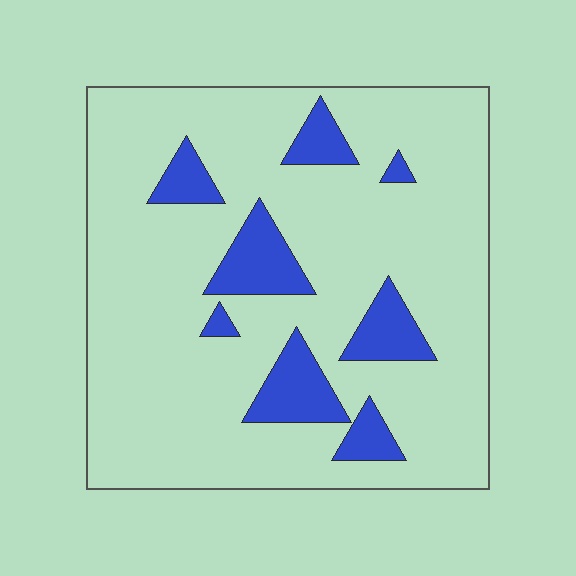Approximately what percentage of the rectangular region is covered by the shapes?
Approximately 15%.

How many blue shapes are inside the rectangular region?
8.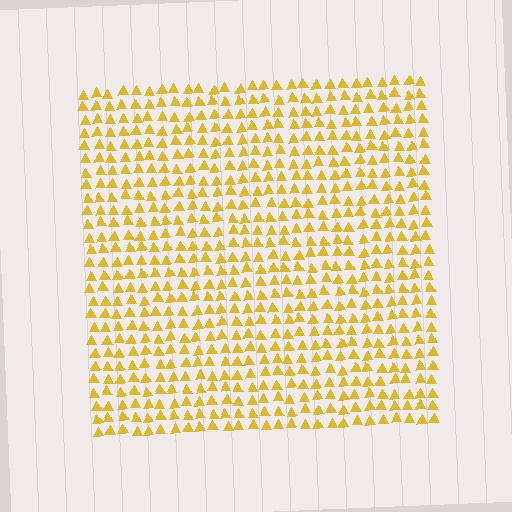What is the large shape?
The large shape is a square.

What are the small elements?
The small elements are triangles.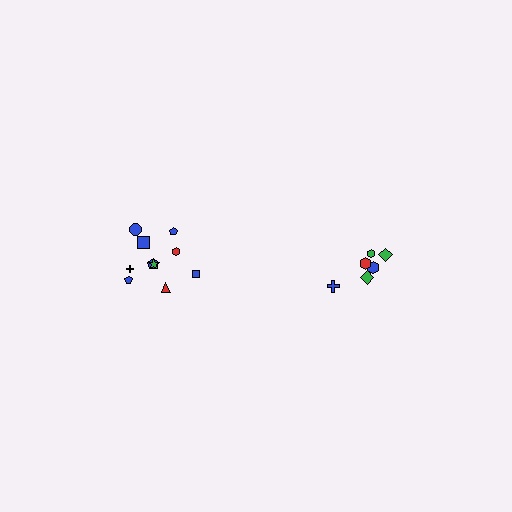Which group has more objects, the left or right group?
The left group.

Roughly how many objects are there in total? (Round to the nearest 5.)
Roughly 15 objects in total.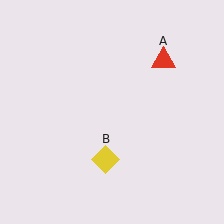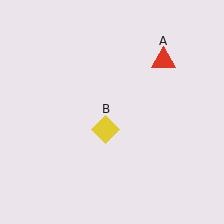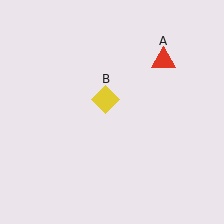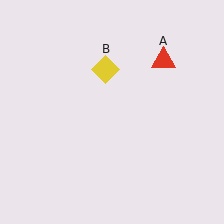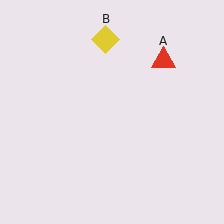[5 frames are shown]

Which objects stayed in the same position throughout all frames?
Red triangle (object A) remained stationary.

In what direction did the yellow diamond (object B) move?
The yellow diamond (object B) moved up.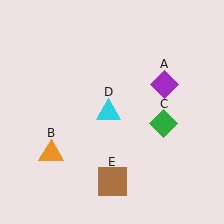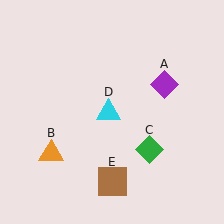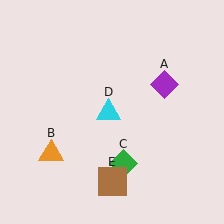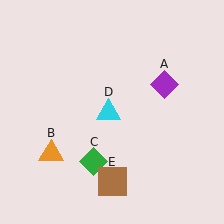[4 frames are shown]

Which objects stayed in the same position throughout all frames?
Purple diamond (object A) and orange triangle (object B) and cyan triangle (object D) and brown square (object E) remained stationary.